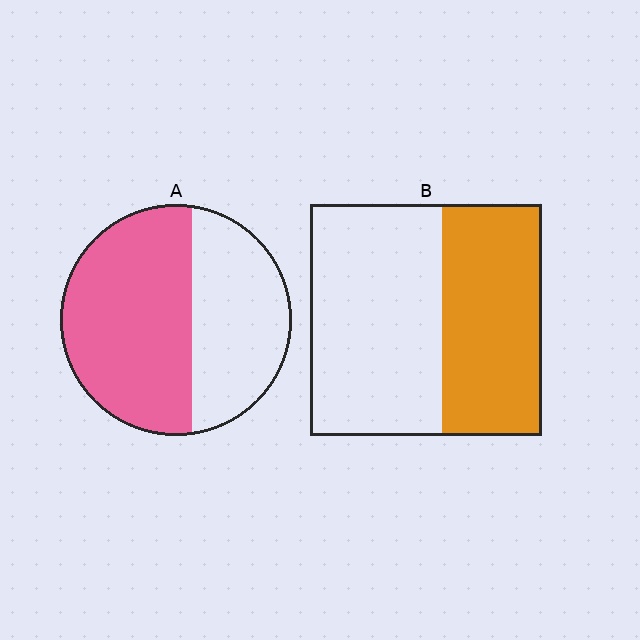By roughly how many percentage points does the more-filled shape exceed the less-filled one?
By roughly 15 percentage points (A over B).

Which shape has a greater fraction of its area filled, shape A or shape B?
Shape A.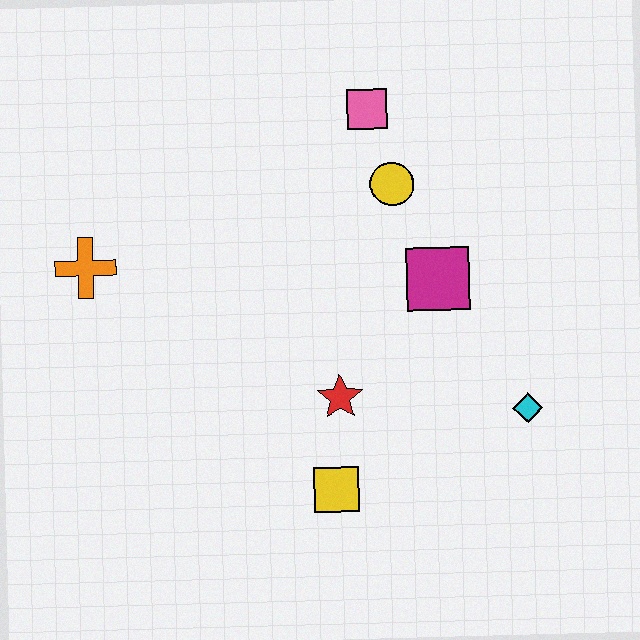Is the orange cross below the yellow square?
No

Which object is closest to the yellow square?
The red star is closest to the yellow square.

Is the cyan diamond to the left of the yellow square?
No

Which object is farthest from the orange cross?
The cyan diamond is farthest from the orange cross.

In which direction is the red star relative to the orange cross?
The red star is to the right of the orange cross.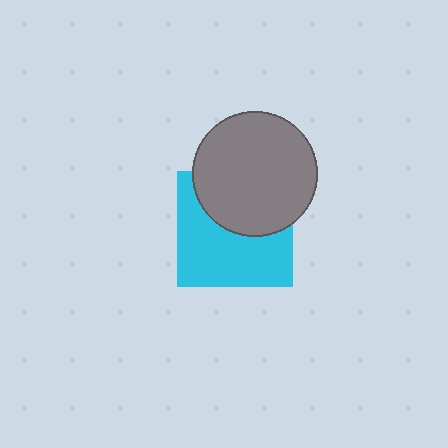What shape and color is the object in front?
The object in front is a gray circle.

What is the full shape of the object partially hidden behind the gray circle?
The partially hidden object is a cyan square.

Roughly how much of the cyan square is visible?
About half of it is visible (roughly 58%).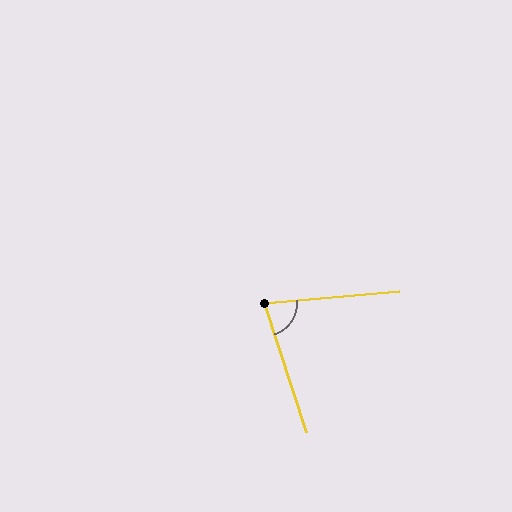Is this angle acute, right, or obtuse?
It is acute.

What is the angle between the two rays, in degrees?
Approximately 77 degrees.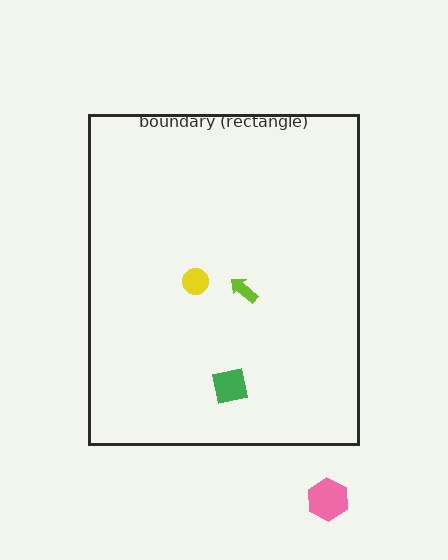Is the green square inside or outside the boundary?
Inside.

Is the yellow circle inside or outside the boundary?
Inside.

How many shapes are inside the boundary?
3 inside, 1 outside.